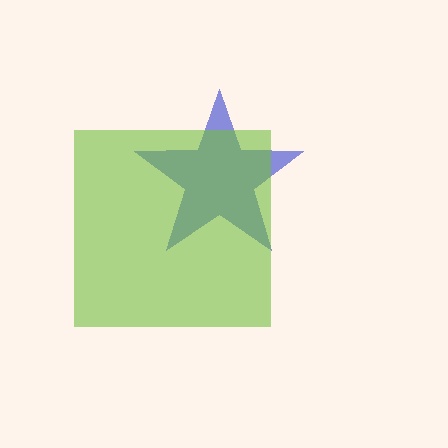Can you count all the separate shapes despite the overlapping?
Yes, there are 2 separate shapes.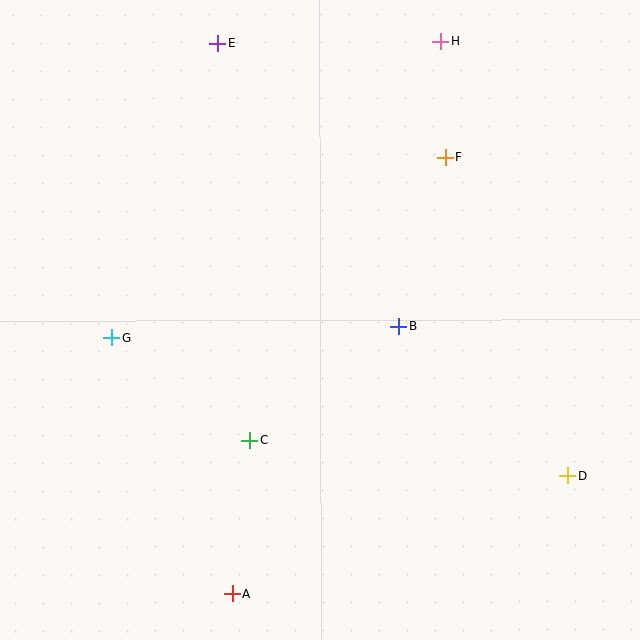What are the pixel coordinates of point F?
Point F is at (445, 157).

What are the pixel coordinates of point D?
Point D is at (568, 476).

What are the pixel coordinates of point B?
Point B is at (399, 326).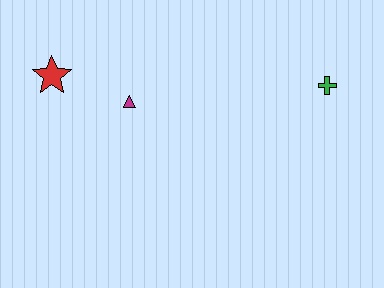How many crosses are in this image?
There is 1 cross.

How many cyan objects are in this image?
There are no cyan objects.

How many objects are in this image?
There are 3 objects.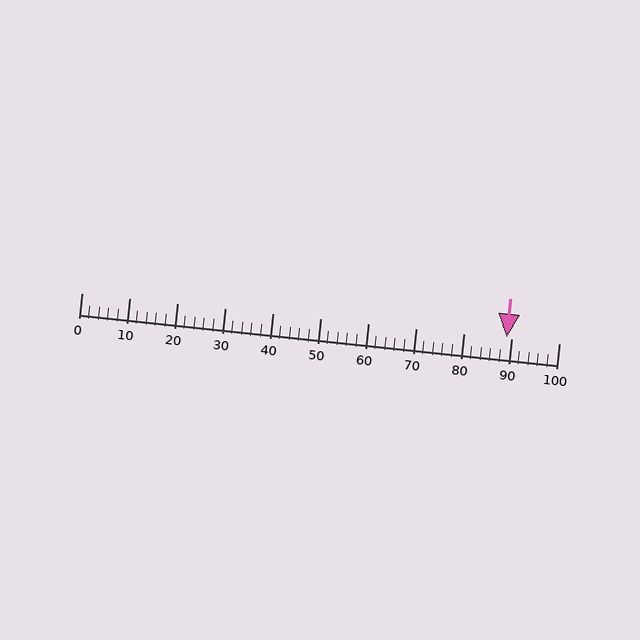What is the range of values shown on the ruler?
The ruler shows values from 0 to 100.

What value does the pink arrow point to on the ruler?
The pink arrow points to approximately 89.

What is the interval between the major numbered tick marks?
The major tick marks are spaced 10 units apart.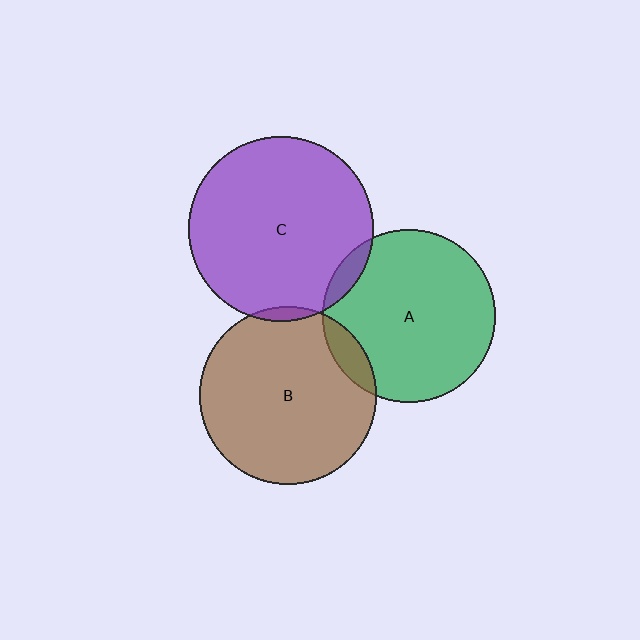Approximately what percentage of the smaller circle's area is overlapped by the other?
Approximately 10%.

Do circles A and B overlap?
Yes.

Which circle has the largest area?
Circle C (purple).